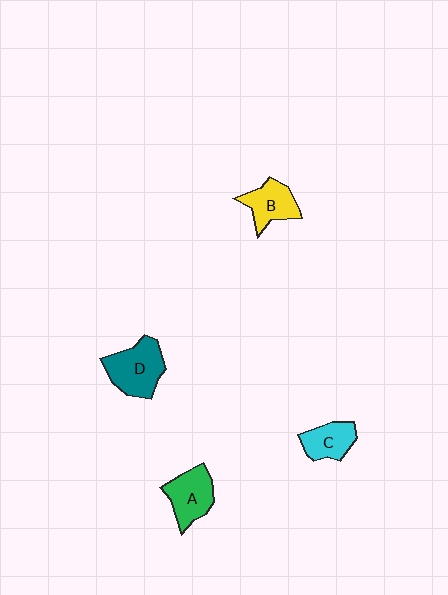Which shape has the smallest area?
Shape C (cyan).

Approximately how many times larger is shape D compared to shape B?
Approximately 1.4 times.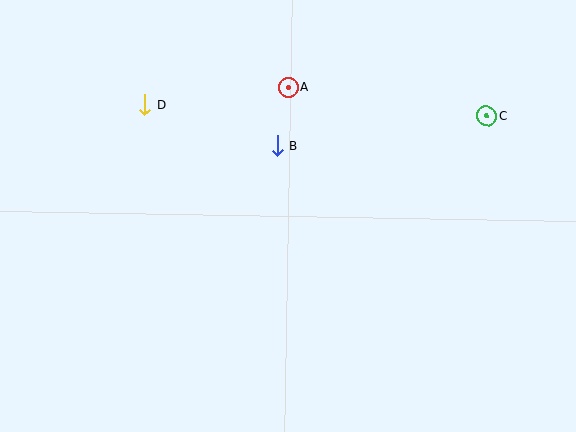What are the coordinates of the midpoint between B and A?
The midpoint between B and A is at (283, 116).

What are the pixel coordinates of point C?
Point C is at (486, 116).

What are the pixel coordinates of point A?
Point A is at (288, 87).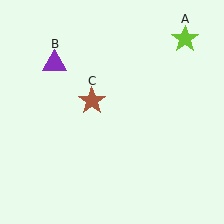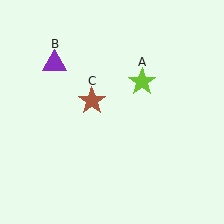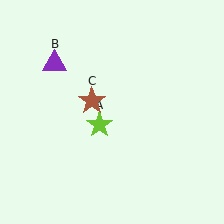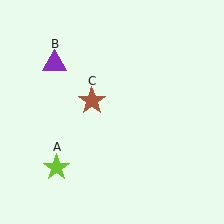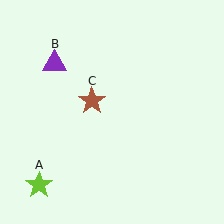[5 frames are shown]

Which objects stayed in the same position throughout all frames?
Purple triangle (object B) and brown star (object C) remained stationary.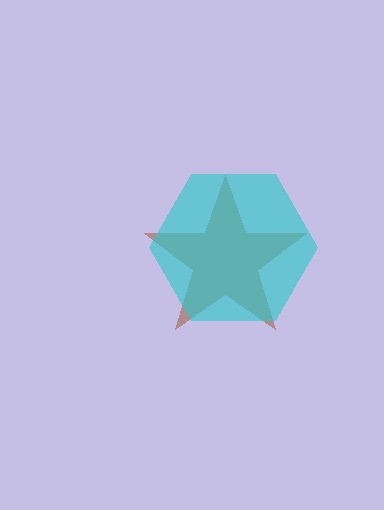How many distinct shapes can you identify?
There are 2 distinct shapes: a brown star, a cyan hexagon.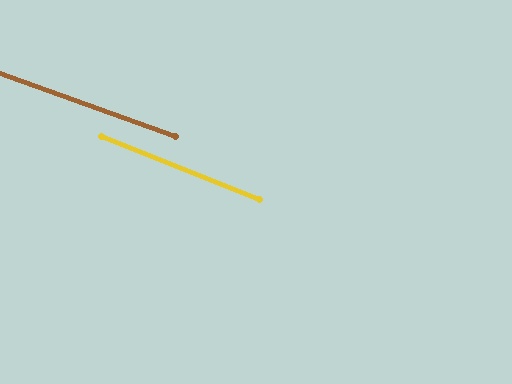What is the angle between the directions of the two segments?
Approximately 2 degrees.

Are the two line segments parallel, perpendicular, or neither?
Parallel — their directions differ by only 1.7°.